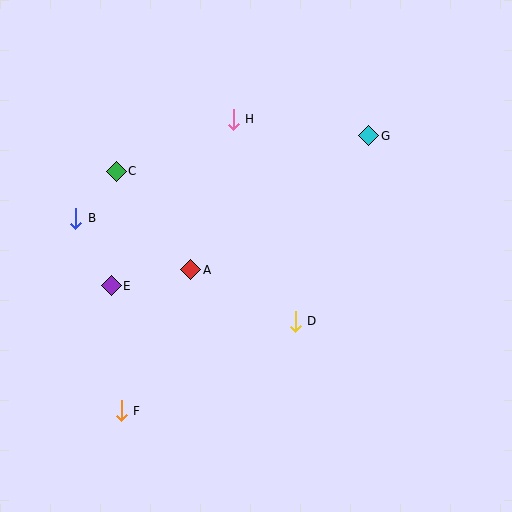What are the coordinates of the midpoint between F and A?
The midpoint between F and A is at (156, 340).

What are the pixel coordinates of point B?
Point B is at (76, 218).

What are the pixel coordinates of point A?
Point A is at (191, 270).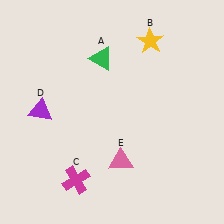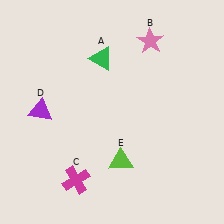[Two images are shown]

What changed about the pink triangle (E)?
In Image 1, E is pink. In Image 2, it changed to lime.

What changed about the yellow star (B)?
In Image 1, B is yellow. In Image 2, it changed to pink.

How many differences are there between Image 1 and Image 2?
There are 2 differences between the two images.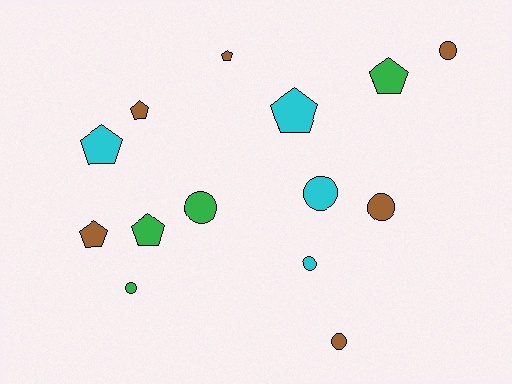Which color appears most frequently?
Brown, with 6 objects.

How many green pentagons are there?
There are 2 green pentagons.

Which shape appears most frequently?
Circle, with 7 objects.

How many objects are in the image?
There are 14 objects.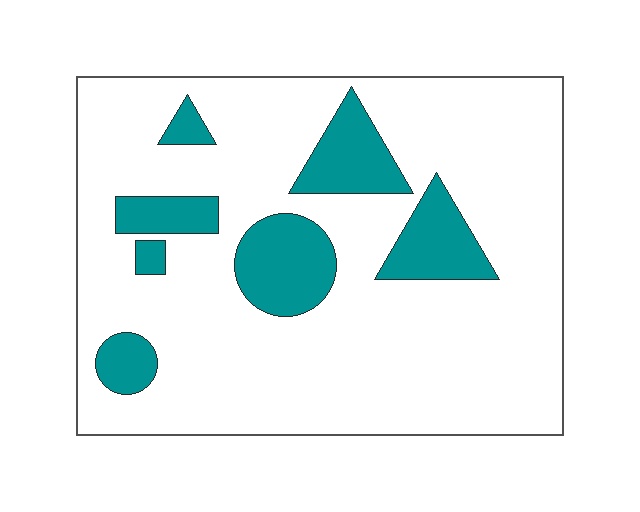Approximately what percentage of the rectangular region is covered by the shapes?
Approximately 20%.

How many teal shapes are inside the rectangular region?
7.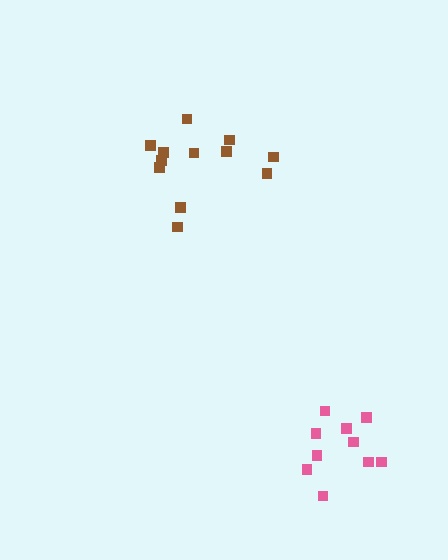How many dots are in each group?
Group 1: 10 dots, Group 2: 12 dots (22 total).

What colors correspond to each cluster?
The clusters are colored: pink, brown.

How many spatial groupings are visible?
There are 2 spatial groupings.